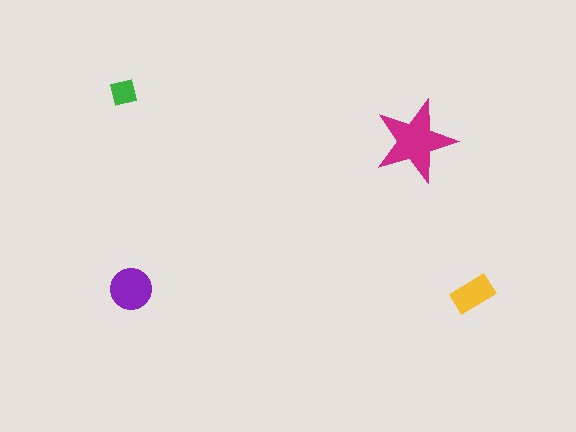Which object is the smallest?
The green square.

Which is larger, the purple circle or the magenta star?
The magenta star.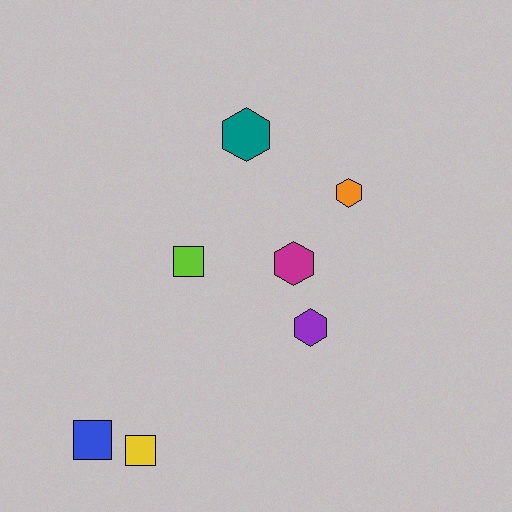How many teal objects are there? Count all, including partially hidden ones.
There is 1 teal object.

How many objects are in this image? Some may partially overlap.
There are 7 objects.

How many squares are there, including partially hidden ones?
There are 3 squares.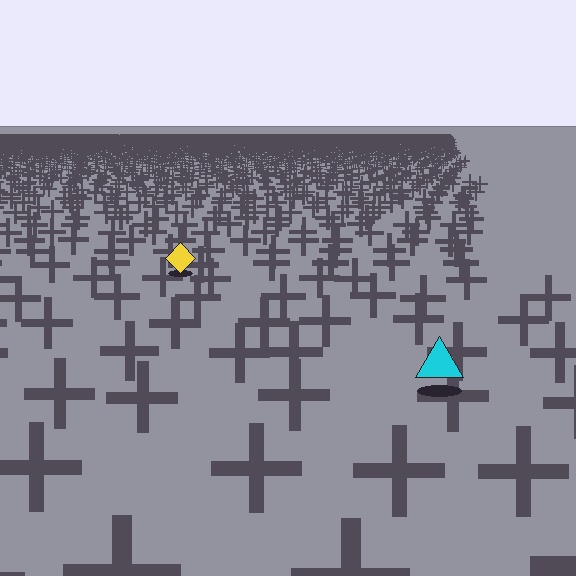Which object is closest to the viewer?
The cyan triangle is closest. The texture marks near it are larger and more spread out.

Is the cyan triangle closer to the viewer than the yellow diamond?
Yes. The cyan triangle is closer — you can tell from the texture gradient: the ground texture is coarser near it.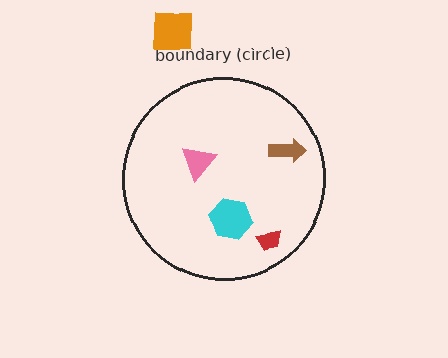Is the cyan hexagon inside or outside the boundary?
Inside.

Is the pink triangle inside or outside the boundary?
Inside.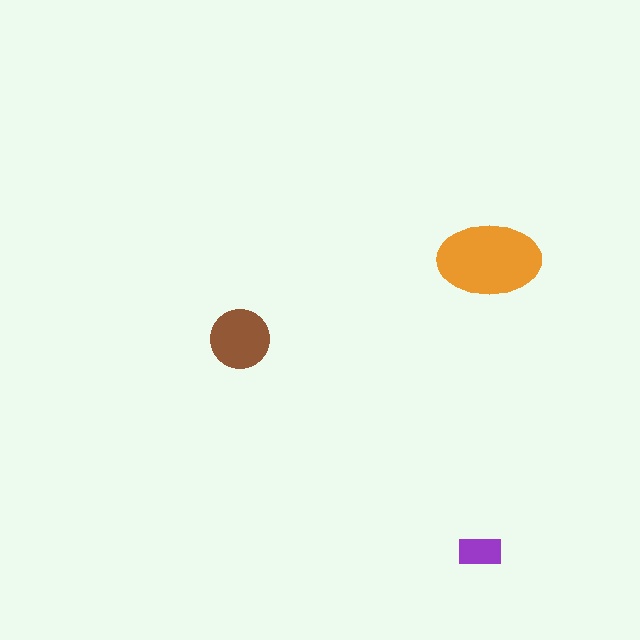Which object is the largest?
The orange ellipse.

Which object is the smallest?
The purple rectangle.